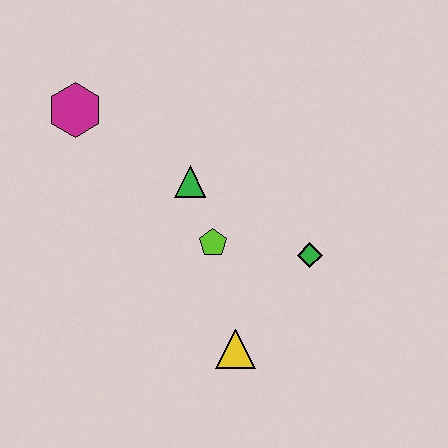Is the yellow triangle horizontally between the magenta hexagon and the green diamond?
Yes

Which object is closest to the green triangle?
The lime pentagon is closest to the green triangle.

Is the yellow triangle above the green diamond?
No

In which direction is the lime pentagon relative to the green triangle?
The lime pentagon is below the green triangle.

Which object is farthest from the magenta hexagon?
The yellow triangle is farthest from the magenta hexagon.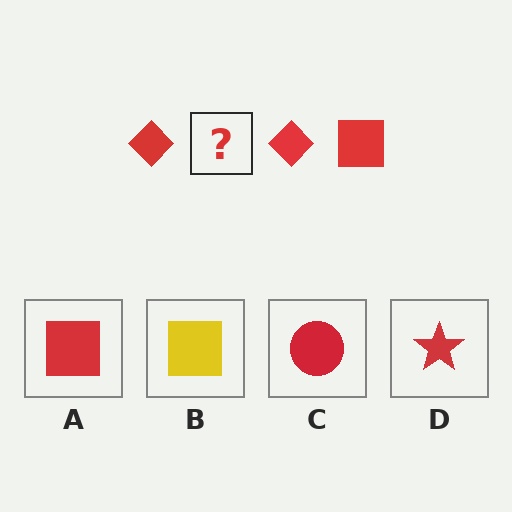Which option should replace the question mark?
Option A.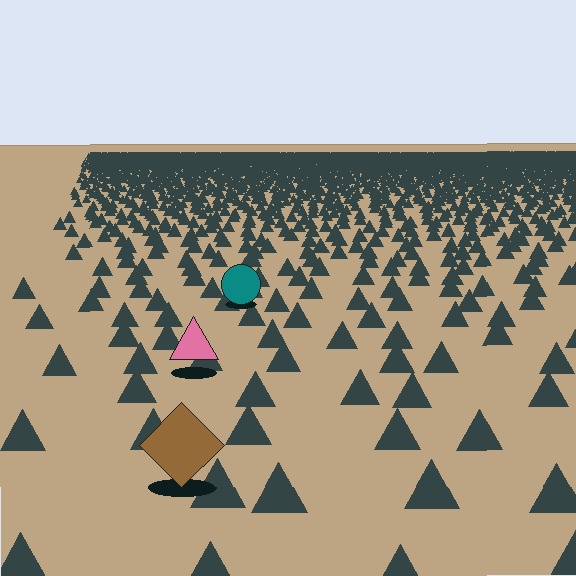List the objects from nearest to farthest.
From nearest to farthest: the brown diamond, the pink triangle, the teal circle.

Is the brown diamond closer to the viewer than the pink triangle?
Yes. The brown diamond is closer — you can tell from the texture gradient: the ground texture is coarser near it.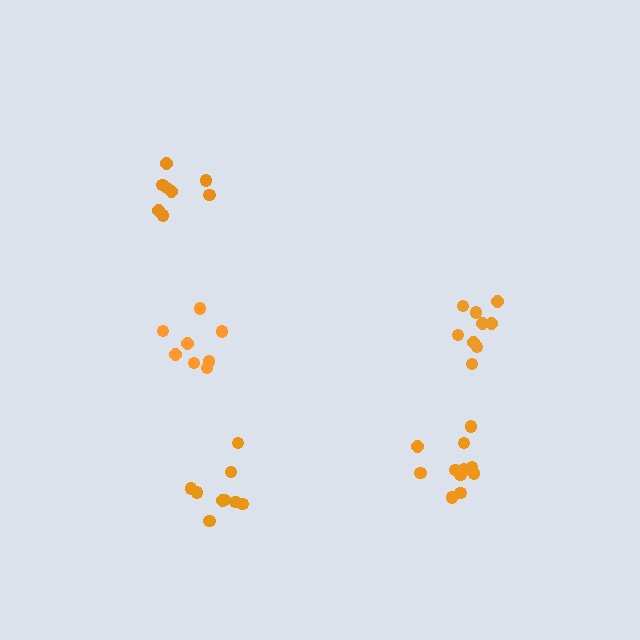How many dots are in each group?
Group 1: 8 dots, Group 2: 8 dots, Group 3: 12 dots, Group 4: 9 dots, Group 5: 9 dots (46 total).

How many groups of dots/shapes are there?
There are 5 groups.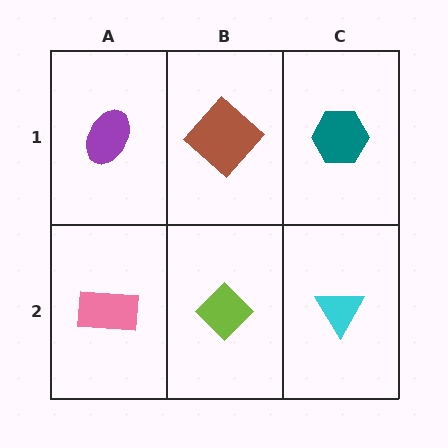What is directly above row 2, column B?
A brown diamond.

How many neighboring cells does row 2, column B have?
3.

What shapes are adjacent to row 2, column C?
A teal hexagon (row 1, column C), a lime diamond (row 2, column B).